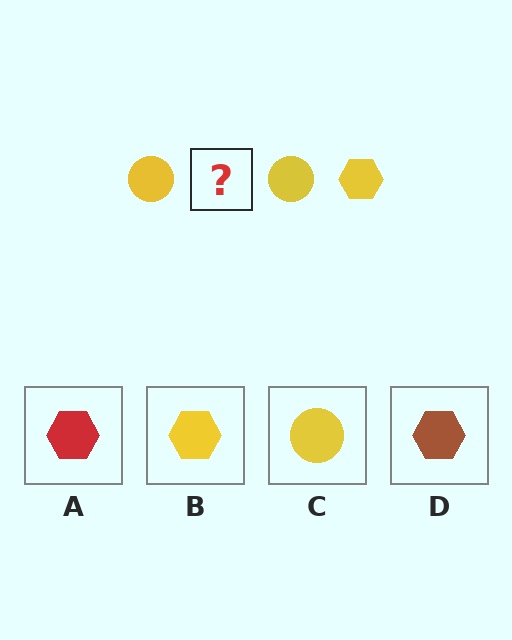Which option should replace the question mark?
Option B.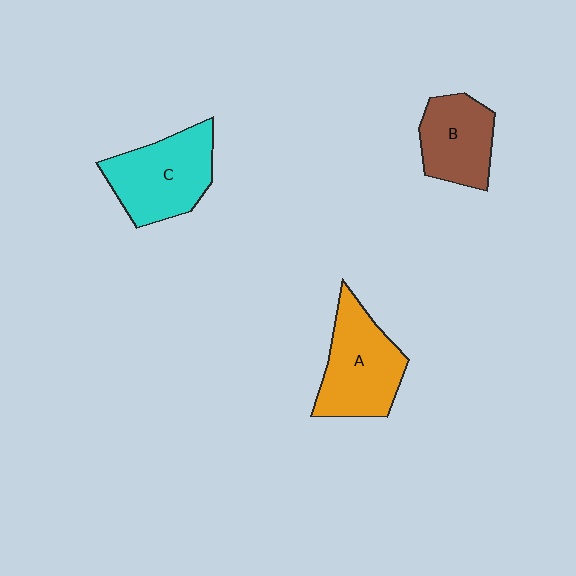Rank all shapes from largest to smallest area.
From largest to smallest: C (cyan), A (orange), B (brown).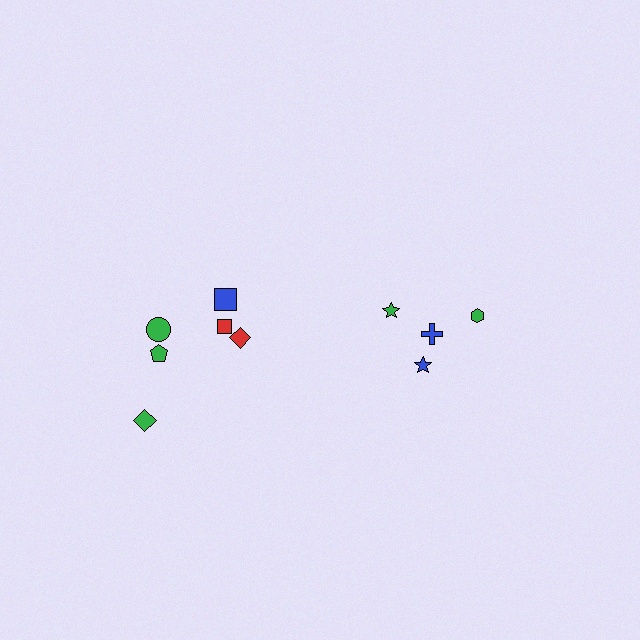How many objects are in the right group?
There are 4 objects.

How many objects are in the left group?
There are 6 objects.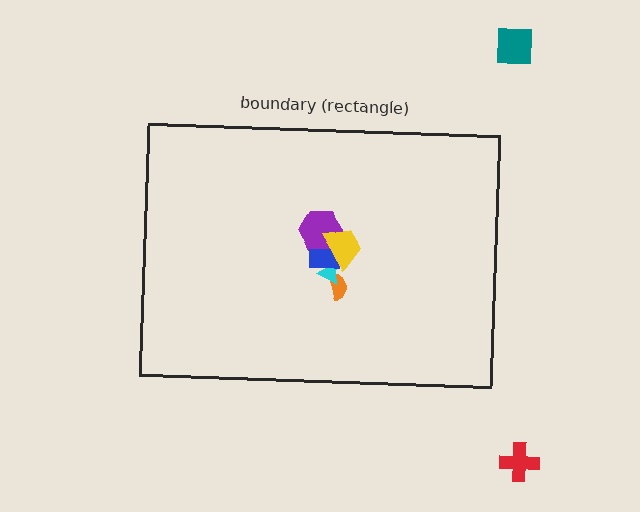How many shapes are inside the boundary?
5 inside, 2 outside.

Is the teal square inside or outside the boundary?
Outside.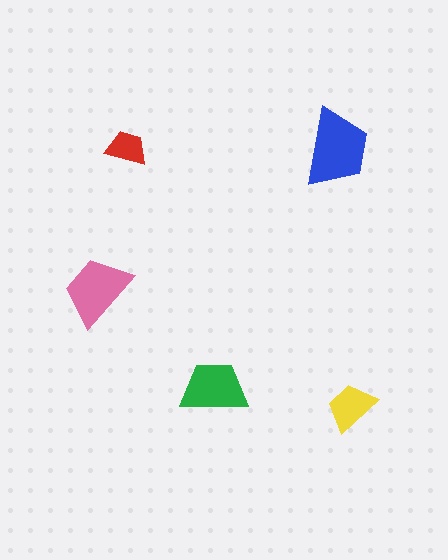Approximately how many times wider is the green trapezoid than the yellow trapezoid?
About 1.5 times wider.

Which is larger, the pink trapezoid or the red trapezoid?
The pink one.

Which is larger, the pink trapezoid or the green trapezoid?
The pink one.